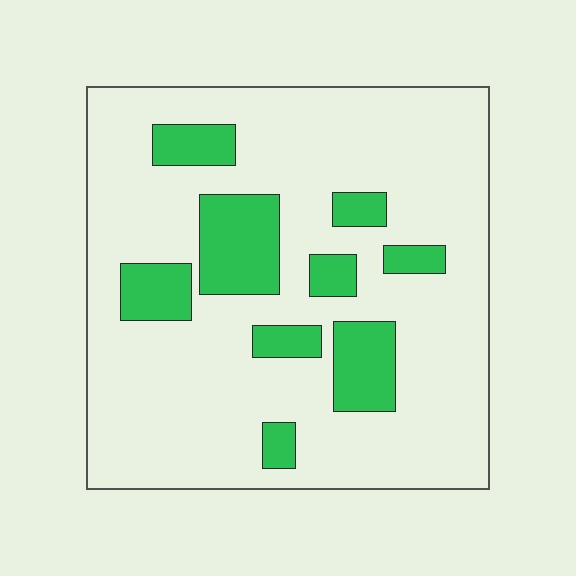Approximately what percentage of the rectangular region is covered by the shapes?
Approximately 20%.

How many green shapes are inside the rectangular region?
9.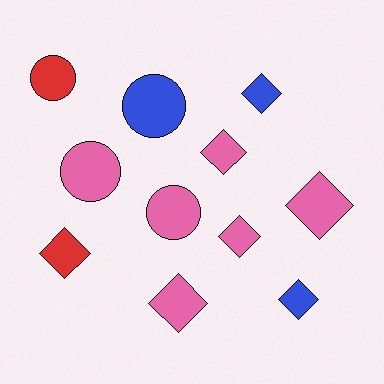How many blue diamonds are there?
There are 2 blue diamonds.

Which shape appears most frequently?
Diamond, with 7 objects.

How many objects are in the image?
There are 11 objects.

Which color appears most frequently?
Pink, with 6 objects.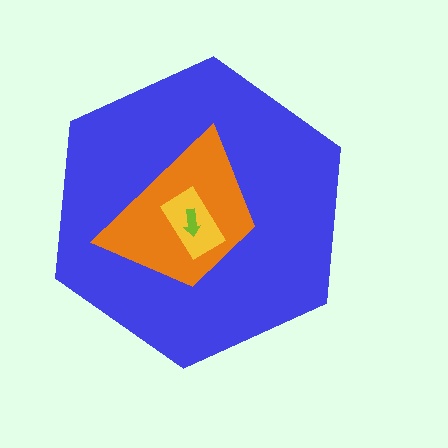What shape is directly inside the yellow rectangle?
The lime arrow.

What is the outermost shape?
The blue hexagon.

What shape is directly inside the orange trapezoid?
The yellow rectangle.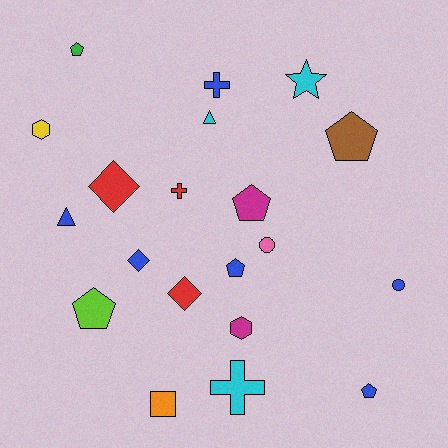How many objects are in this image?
There are 20 objects.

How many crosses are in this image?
There are 3 crosses.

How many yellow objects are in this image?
There is 1 yellow object.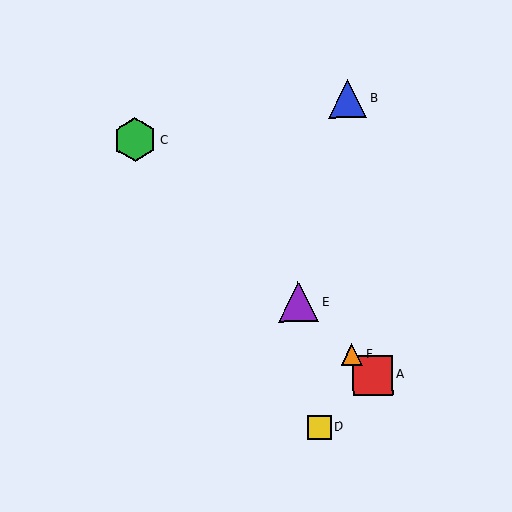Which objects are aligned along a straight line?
Objects A, C, E, F are aligned along a straight line.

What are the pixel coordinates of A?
Object A is at (373, 375).